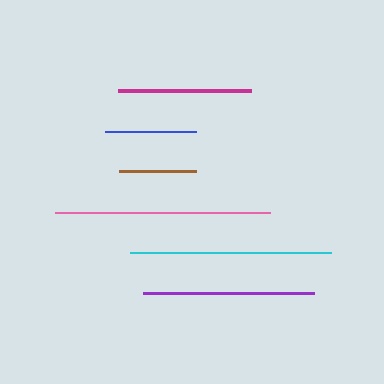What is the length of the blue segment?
The blue segment is approximately 91 pixels long.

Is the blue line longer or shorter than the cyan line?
The cyan line is longer than the blue line.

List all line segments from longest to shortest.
From longest to shortest: pink, cyan, purple, magenta, blue, brown.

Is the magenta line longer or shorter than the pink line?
The pink line is longer than the magenta line.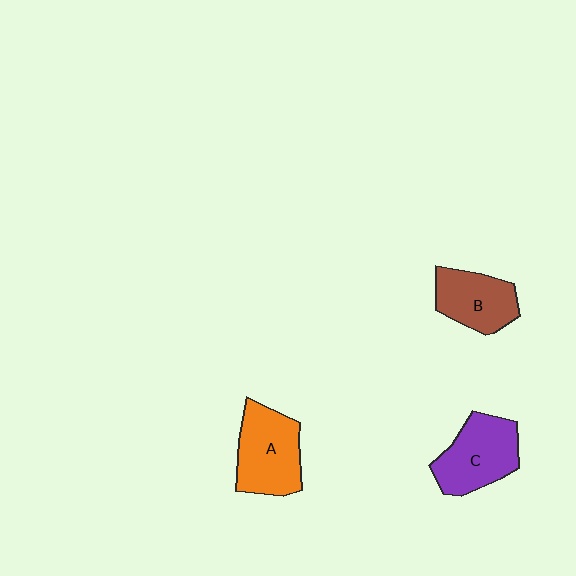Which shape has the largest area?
Shape A (orange).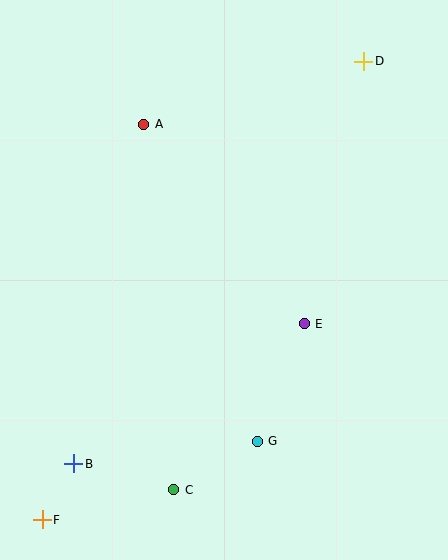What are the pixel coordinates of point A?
Point A is at (144, 124).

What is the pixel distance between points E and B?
The distance between E and B is 270 pixels.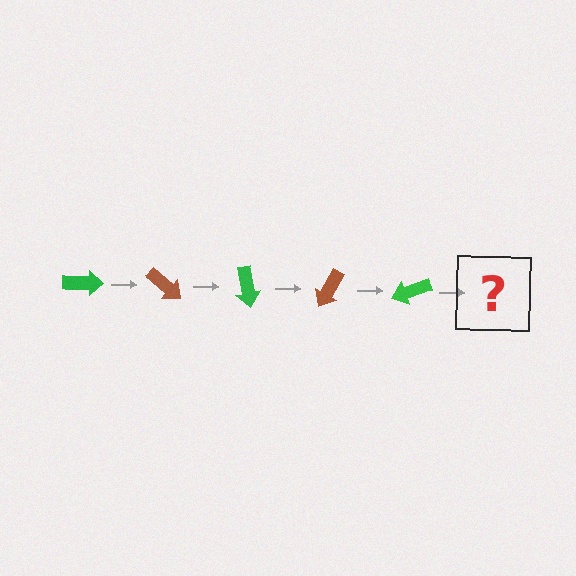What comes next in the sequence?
The next element should be a brown arrow, rotated 200 degrees from the start.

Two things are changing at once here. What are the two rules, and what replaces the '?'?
The two rules are that it rotates 40 degrees each step and the color cycles through green and brown. The '?' should be a brown arrow, rotated 200 degrees from the start.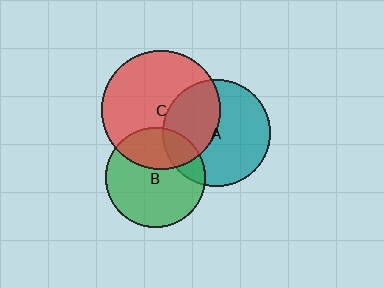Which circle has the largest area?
Circle C (red).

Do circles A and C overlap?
Yes.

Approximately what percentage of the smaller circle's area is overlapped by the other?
Approximately 40%.